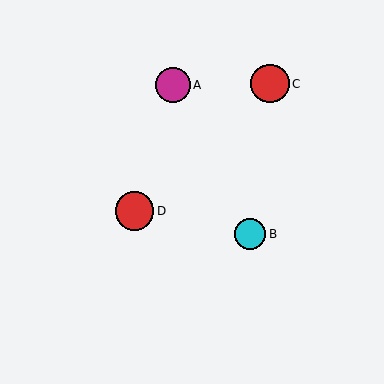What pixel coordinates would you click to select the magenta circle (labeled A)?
Click at (173, 85) to select the magenta circle A.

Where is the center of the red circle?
The center of the red circle is at (270, 84).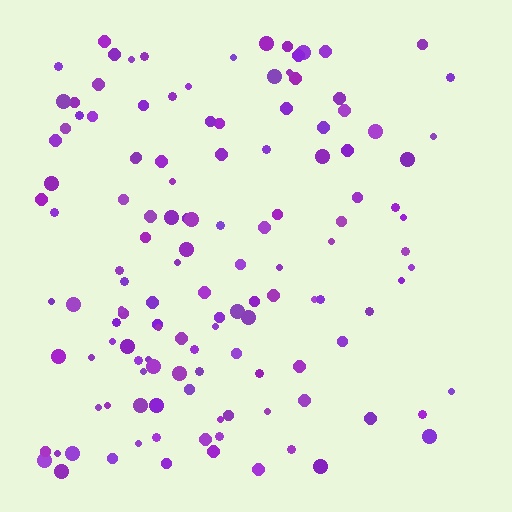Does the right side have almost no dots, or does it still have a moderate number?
Still a moderate number, just noticeably fewer than the left.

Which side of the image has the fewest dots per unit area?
The right.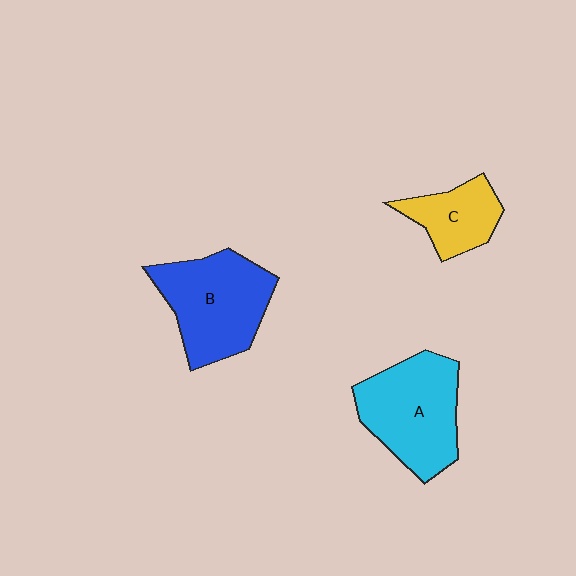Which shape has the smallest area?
Shape C (yellow).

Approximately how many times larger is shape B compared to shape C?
Approximately 1.8 times.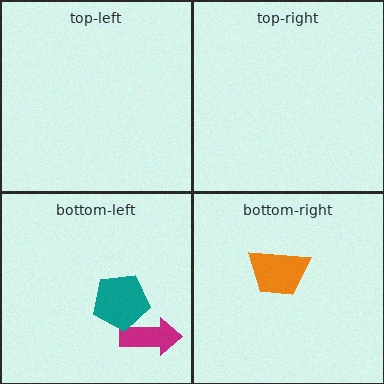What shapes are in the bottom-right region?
The orange trapezoid.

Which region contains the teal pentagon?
The bottom-left region.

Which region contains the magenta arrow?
The bottom-left region.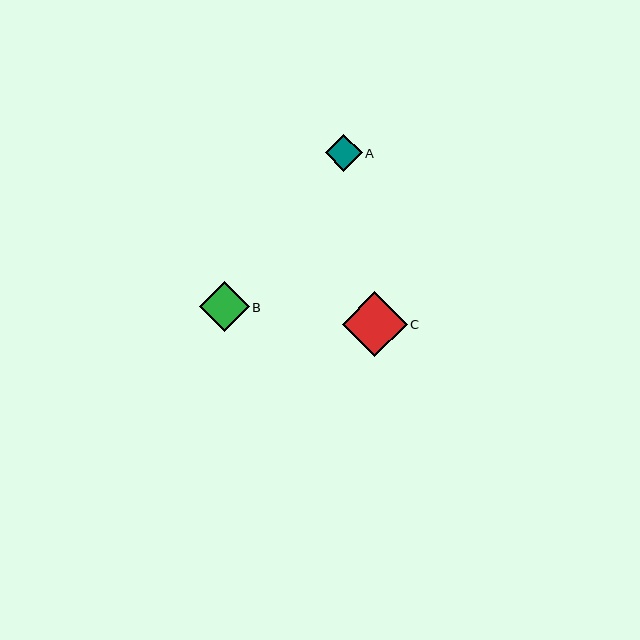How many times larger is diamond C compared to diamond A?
Diamond C is approximately 1.7 times the size of diamond A.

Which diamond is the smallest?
Diamond A is the smallest with a size of approximately 37 pixels.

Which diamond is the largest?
Diamond C is the largest with a size of approximately 65 pixels.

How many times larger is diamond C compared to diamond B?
Diamond C is approximately 1.3 times the size of diamond B.